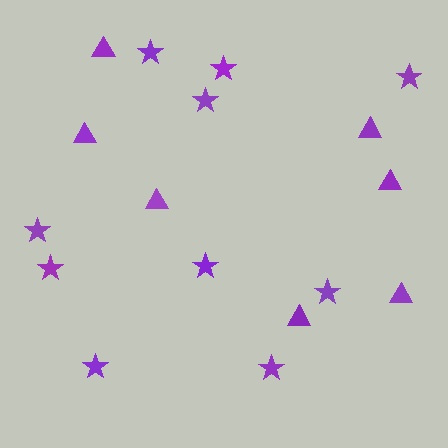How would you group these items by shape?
There are 2 groups: one group of stars (10) and one group of triangles (7).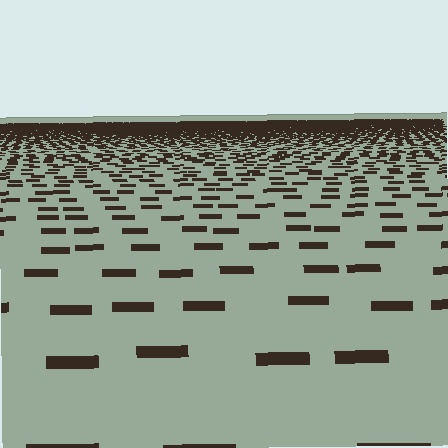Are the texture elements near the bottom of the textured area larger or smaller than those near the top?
Larger. Near the bottom, elements are closer to the viewer and appear at a bigger on-screen size.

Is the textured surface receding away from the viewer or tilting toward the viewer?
The surface is receding away from the viewer. Texture elements get smaller and denser toward the top.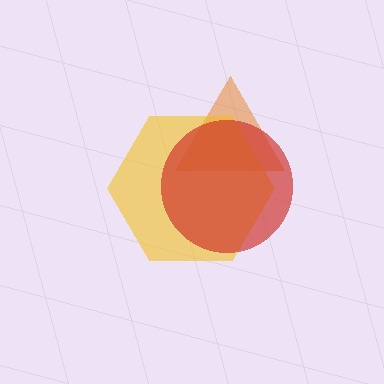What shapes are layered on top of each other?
The layered shapes are: an orange triangle, a yellow hexagon, a red circle.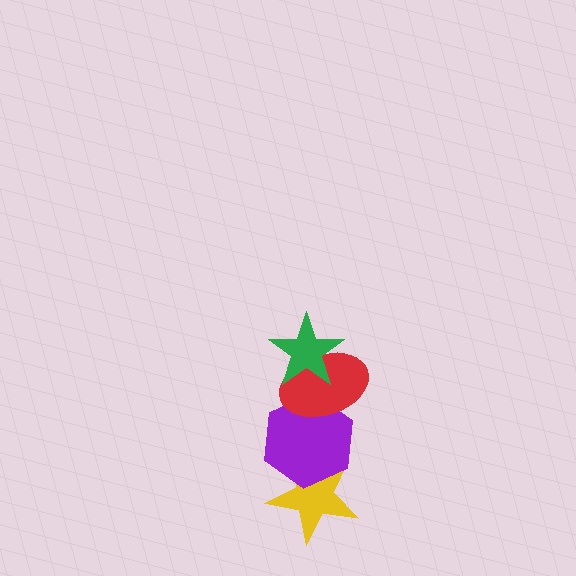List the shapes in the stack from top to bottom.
From top to bottom: the green star, the red ellipse, the purple hexagon, the yellow star.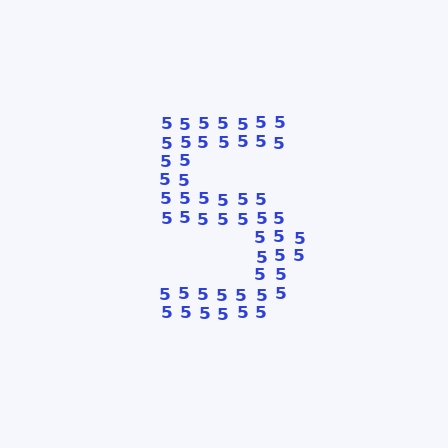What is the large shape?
The large shape is the digit 5.